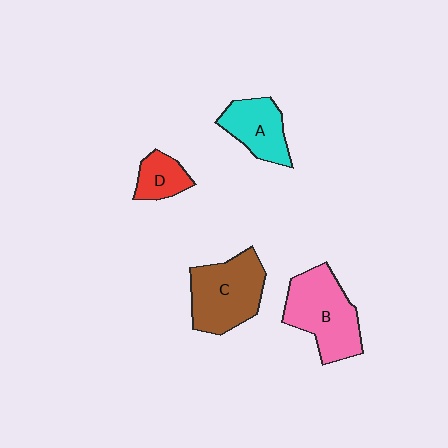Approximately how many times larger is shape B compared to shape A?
Approximately 1.6 times.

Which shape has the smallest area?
Shape D (red).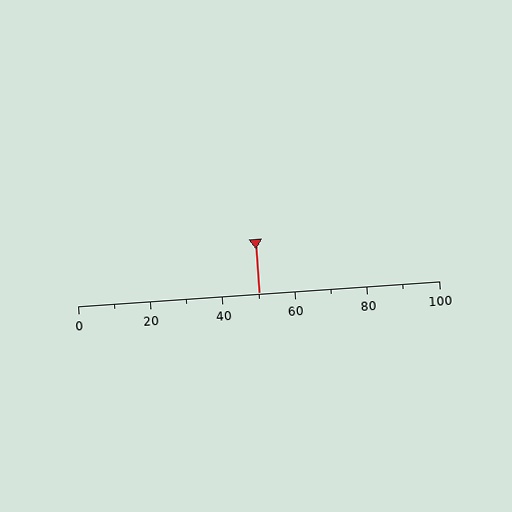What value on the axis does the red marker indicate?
The marker indicates approximately 50.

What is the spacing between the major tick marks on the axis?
The major ticks are spaced 20 apart.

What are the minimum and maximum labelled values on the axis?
The axis runs from 0 to 100.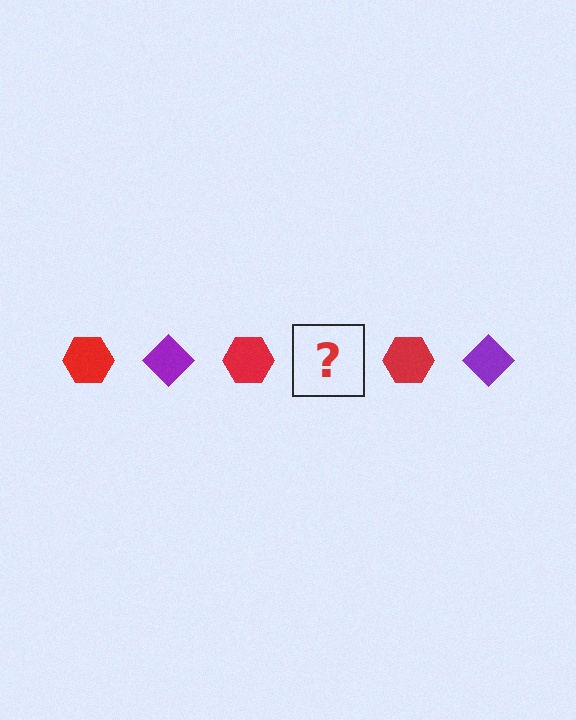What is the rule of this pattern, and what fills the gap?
The rule is that the pattern alternates between red hexagon and purple diamond. The gap should be filled with a purple diamond.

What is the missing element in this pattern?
The missing element is a purple diamond.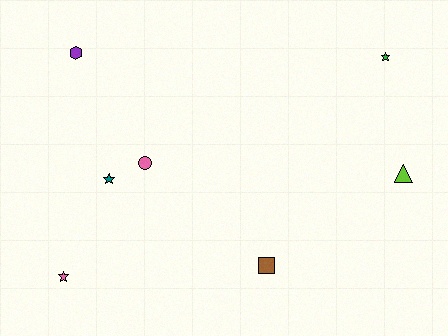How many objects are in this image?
There are 7 objects.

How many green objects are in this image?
There is 1 green object.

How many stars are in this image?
There are 3 stars.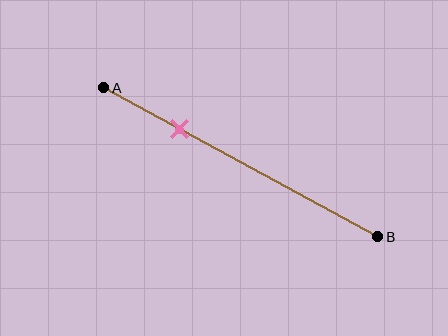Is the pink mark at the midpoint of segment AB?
No, the mark is at about 30% from A, not at the 50% midpoint.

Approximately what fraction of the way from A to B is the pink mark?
The pink mark is approximately 30% of the way from A to B.